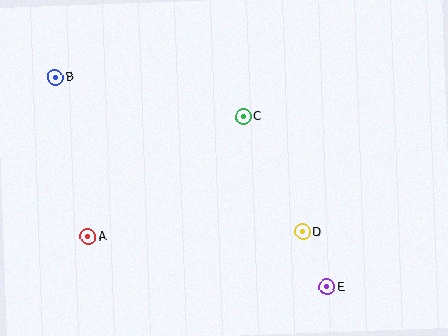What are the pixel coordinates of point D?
Point D is at (303, 232).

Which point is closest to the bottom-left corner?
Point A is closest to the bottom-left corner.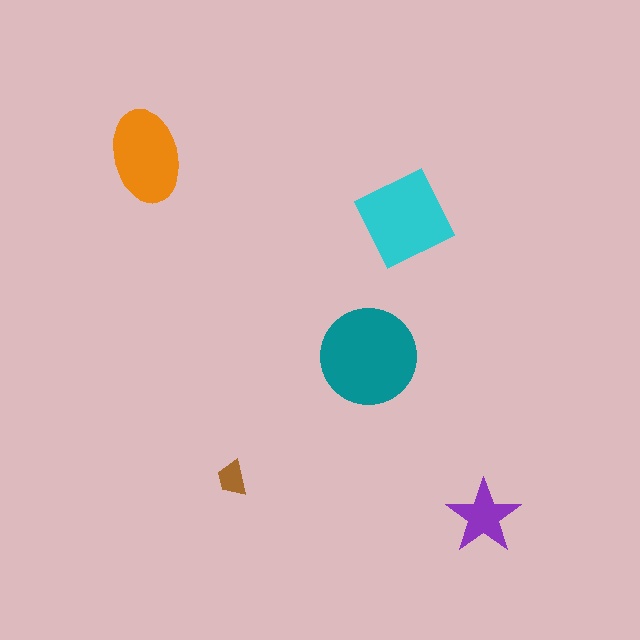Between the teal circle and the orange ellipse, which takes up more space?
The teal circle.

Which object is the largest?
The teal circle.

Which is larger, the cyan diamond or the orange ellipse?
The cyan diamond.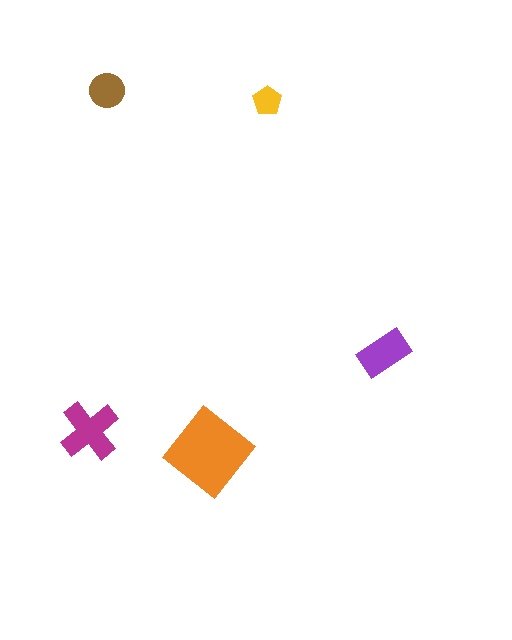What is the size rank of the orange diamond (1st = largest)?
1st.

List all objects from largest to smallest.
The orange diamond, the magenta cross, the purple rectangle, the brown circle, the yellow pentagon.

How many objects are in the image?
There are 5 objects in the image.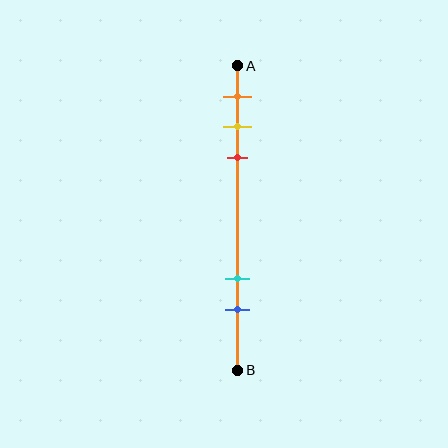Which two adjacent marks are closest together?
The yellow and red marks are the closest adjacent pair.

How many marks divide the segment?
There are 5 marks dividing the segment.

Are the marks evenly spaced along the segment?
No, the marks are not evenly spaced.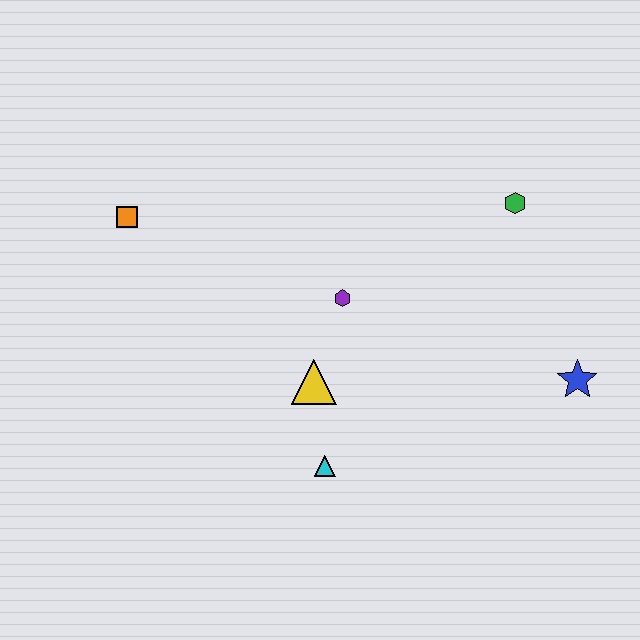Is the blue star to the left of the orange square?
No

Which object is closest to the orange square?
The purple hexagon is closest to the orange square.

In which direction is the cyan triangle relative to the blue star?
The cyan triangle is to the left of the blue star.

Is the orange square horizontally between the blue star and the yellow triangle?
No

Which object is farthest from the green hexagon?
The orange square is farthest from the green hexagon.